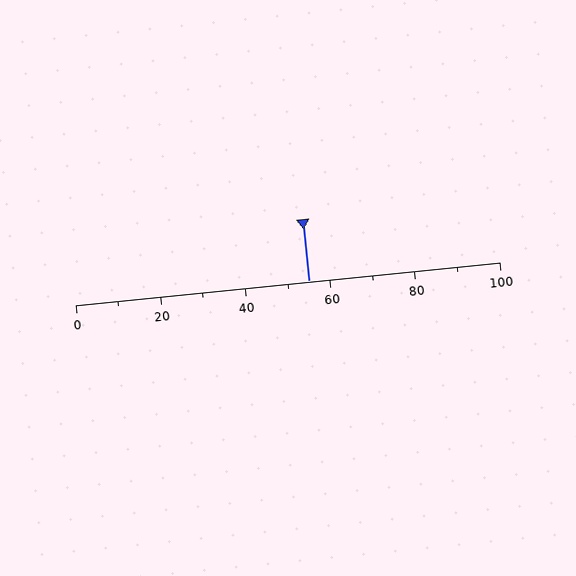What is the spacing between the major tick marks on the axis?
The major ticks are spaced 20 apart.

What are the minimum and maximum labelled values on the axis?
The axis runs from 0 to 100.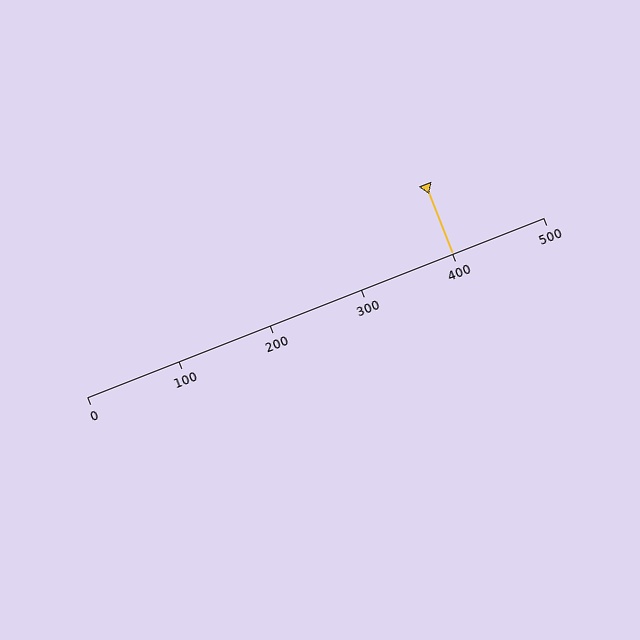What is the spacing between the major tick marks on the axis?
The major ticks are spaced 100 apart.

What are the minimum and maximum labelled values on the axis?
The axis runs from 0 to 500.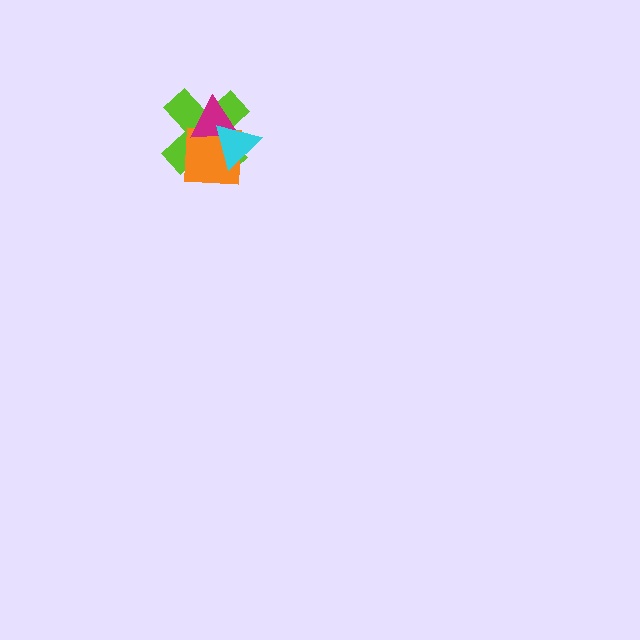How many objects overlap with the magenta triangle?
3 objects overlap with the magenta triangle.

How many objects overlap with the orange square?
3 objects overlap with the orange square.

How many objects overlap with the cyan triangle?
3 objects overlap with the cyan triangle.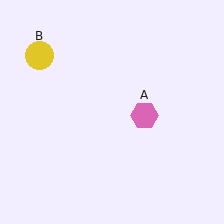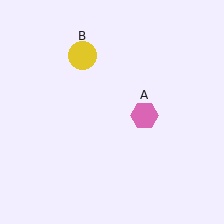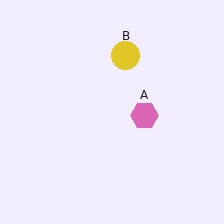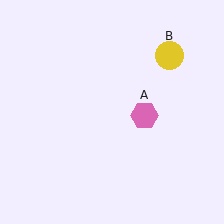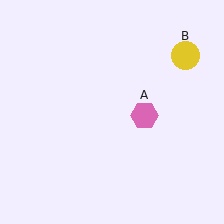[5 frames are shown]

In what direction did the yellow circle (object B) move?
The yellow circle (object B) moved right.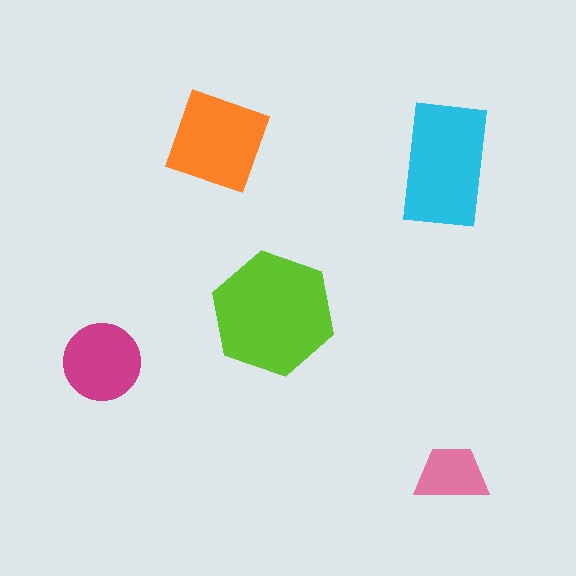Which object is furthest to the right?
The pink trapezoid is rightmost.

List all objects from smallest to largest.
The pink trapezoid, the magenta circle, the orange square, the cyan rectangle, the lime hexagon.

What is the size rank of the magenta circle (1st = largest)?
4th.